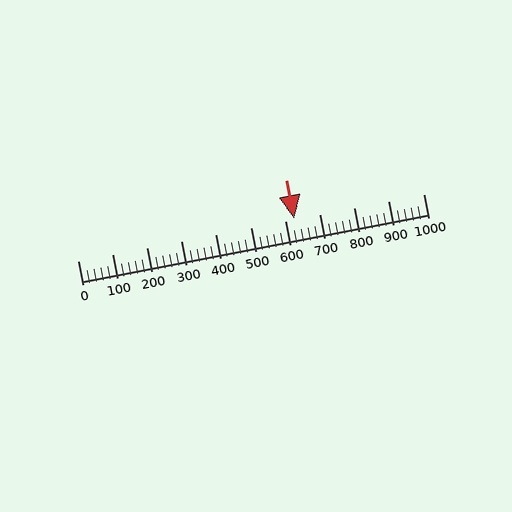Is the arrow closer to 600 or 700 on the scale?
The arrow is closer to 600.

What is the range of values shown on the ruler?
The ruler shows values from 0 to 1000.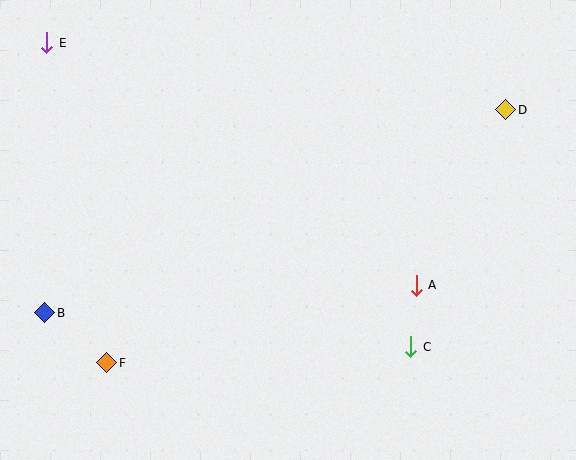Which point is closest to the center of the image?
Point A at (416, 285) is closest to the center.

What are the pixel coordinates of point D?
Point D is at (505, 110).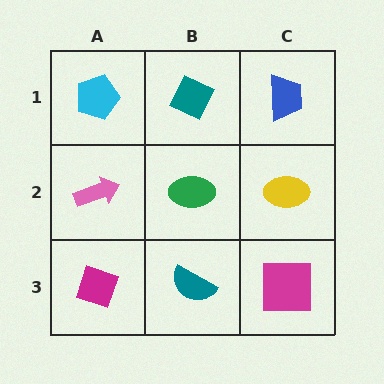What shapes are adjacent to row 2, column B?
A teal diamond (row 1, column B), a teal semicircle (row 3, column B), a pink arrow (row 2, column A), a yellow ellipse (row 2, column C).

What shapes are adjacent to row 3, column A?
A pink arrow (row 2, column A), a teal semicircle (row 3, column B).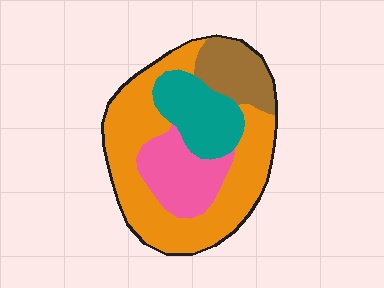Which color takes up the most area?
Orange, at roughly 50%.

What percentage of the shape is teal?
Teal takes up between a sixth and a third of the shape.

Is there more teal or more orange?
Orange.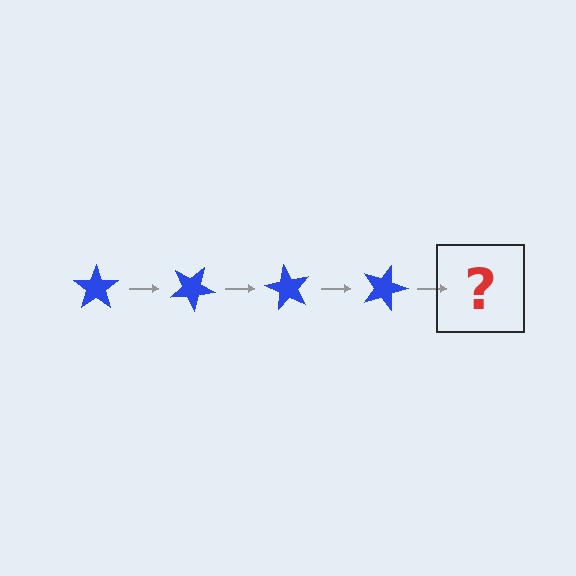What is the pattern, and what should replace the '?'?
The pattern is that the star rotates 30 degrees each step. The '?' should be a blue star rotated 120 degrees.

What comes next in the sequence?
The next element should be a blue star rotated 120 degrees.